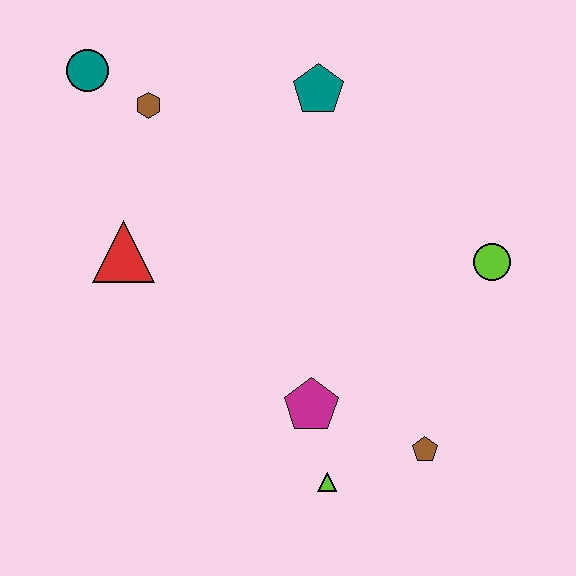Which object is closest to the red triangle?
The brown hexagon is closest to the red triangle.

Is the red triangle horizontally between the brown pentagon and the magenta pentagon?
No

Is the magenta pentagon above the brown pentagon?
Yes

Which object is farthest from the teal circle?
The brown pentagon is farthest from the teal circle.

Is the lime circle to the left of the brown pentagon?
No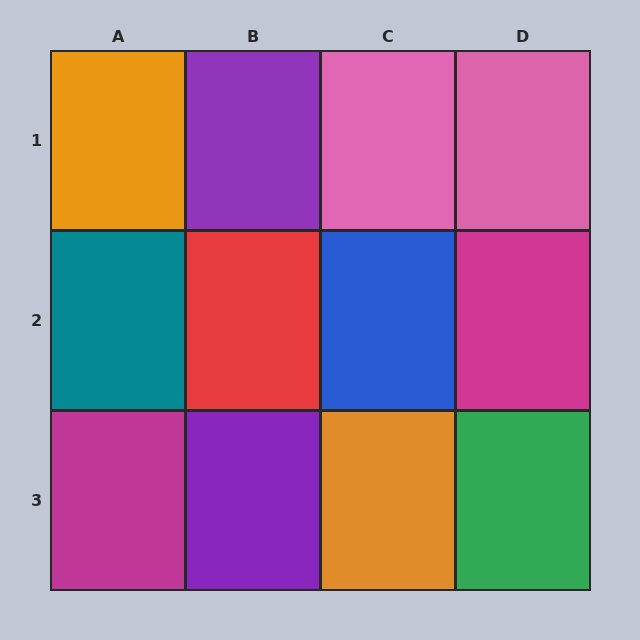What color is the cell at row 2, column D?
Magenta.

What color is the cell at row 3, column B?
Purple.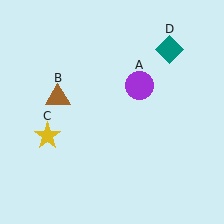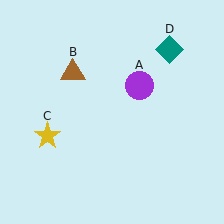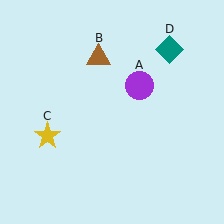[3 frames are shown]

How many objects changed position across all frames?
1 object changed position: brown triangle (object B).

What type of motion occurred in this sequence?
The brown triangle (object B) rotated clockwise around the center of the scene.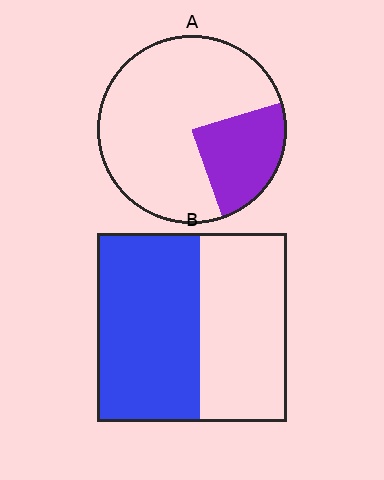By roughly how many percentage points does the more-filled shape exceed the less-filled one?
By roughly 30 percentage points (B over A).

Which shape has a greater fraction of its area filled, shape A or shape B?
Shape B.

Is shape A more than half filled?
No.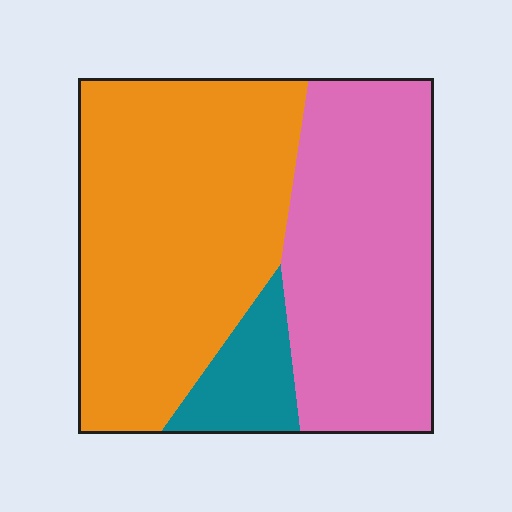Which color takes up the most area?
Orange, at roughly 50%.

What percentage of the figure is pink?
Pink takes up about two fifths (2/5) of the figure.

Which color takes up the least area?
Teal, at roughly 10%.